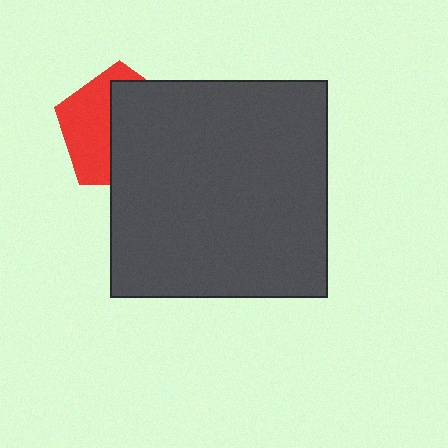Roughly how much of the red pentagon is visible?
A small part of it is visible (roughly 43%).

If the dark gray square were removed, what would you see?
You would see the complete red pentagon.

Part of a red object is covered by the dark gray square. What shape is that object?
It is a pentagon.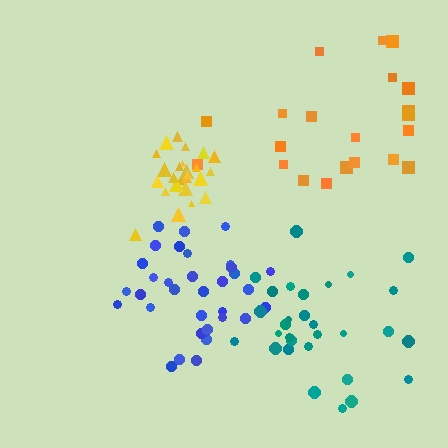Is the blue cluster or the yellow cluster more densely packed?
Yellow.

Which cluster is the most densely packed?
Yellow.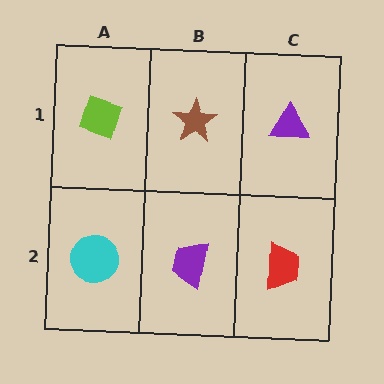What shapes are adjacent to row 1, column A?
A cyan circle (row 2, column A), a brown star (row 1, column B).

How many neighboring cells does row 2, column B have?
3.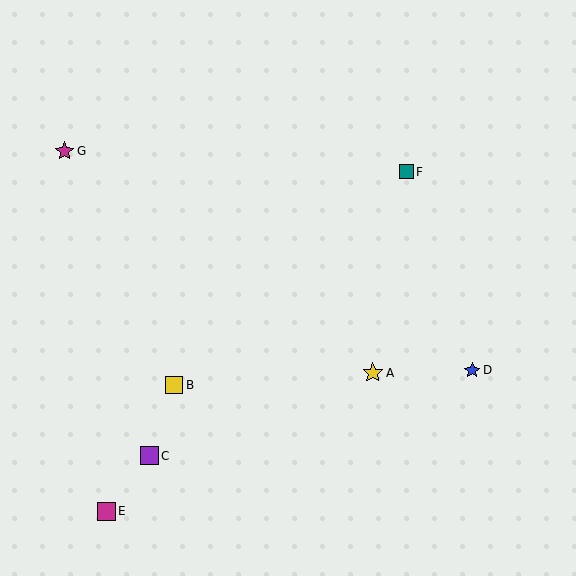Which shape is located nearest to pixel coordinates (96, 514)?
The magenta square (labeled E) at (106, 511) is nearest to that location.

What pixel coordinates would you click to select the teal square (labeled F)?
Click at (406, 171) to select the teal square F.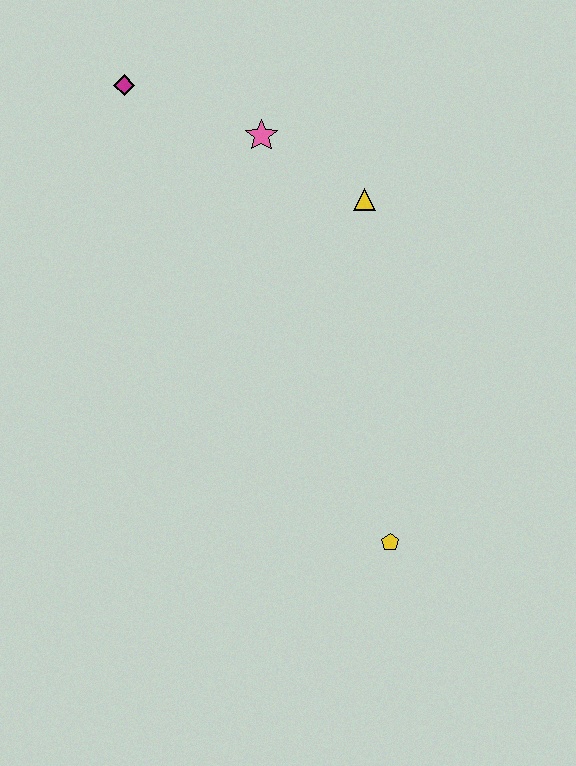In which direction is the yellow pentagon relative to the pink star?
The yellow pentagon is below the pink star.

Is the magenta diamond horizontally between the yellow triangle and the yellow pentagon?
No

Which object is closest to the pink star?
The yellow triangle is closest to the pink star.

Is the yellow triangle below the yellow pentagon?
No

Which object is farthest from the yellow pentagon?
The magenta diamond is farthest from the yellow pentagon.